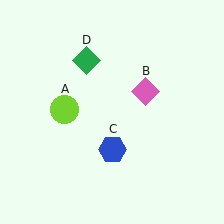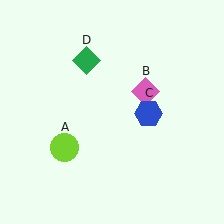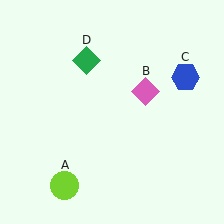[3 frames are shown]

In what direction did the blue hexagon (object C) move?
The blue hexagon (object C) moved up and to the right.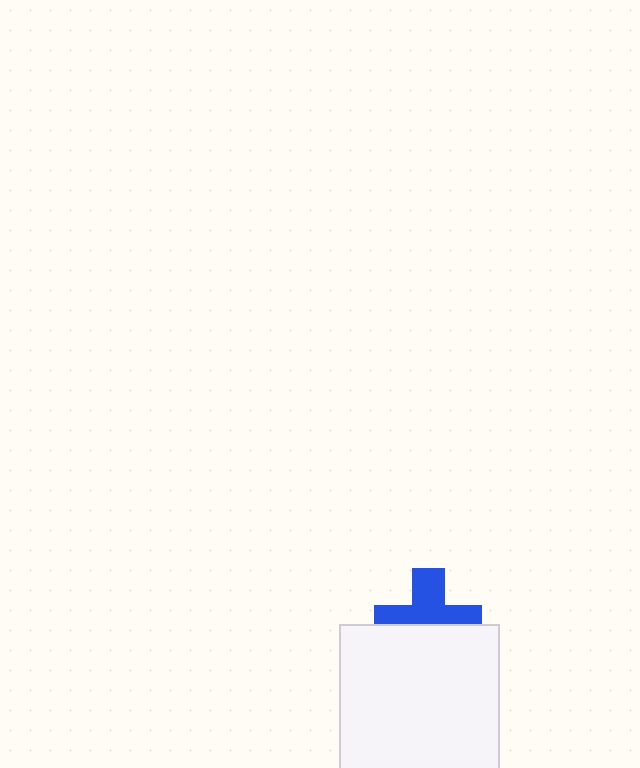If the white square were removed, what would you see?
You would see the complete blue cross.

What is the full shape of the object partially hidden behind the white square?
The partially hidden object is a blue cross.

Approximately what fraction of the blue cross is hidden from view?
Roughly 46% of the blue cross is hidden behind the white square.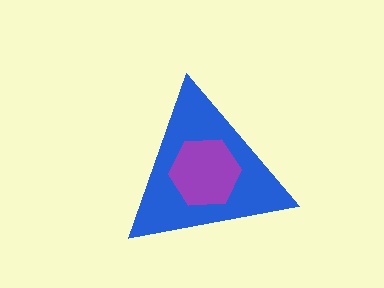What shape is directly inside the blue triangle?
The purple hexagon.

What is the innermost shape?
The purple hexagon.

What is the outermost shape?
The blue triangle.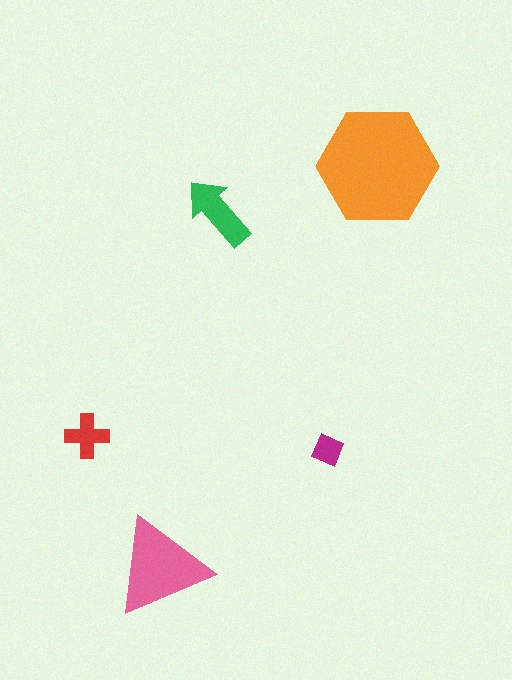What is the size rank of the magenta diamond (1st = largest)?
5th.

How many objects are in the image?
There are 5 objects in the image.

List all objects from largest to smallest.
The orange hexagon, the pink triangle, the green arrow, the red cross, the magenta diamond.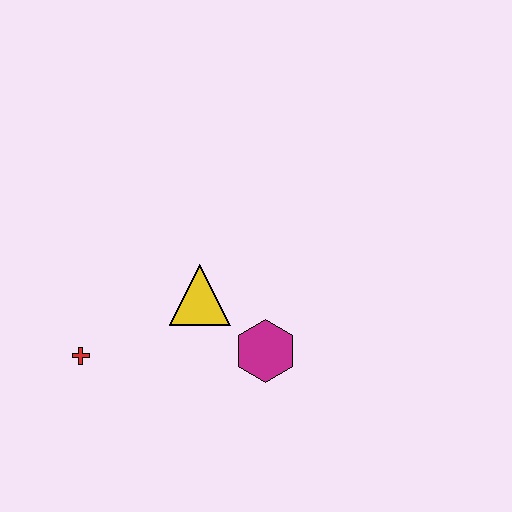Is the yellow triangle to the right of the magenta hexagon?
No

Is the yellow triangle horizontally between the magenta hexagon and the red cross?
Yes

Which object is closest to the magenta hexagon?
The yellow triangle is closest to the magenta hexagon.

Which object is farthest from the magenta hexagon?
The red cross is farthest from the magenta hexagon.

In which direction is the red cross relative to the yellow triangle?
The red cross is to the left of the yellow triangle.